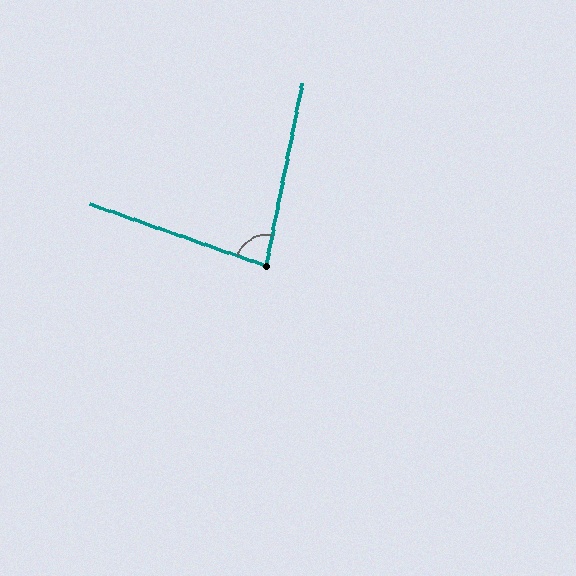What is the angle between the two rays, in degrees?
Approximately 82 degrees.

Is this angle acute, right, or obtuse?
It is acute.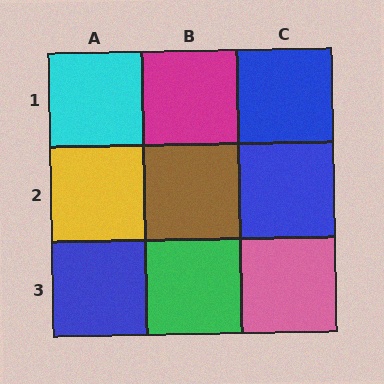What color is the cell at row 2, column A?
Yellow.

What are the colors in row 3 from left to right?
Blue, green, pink.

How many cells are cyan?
1 cell is cyan.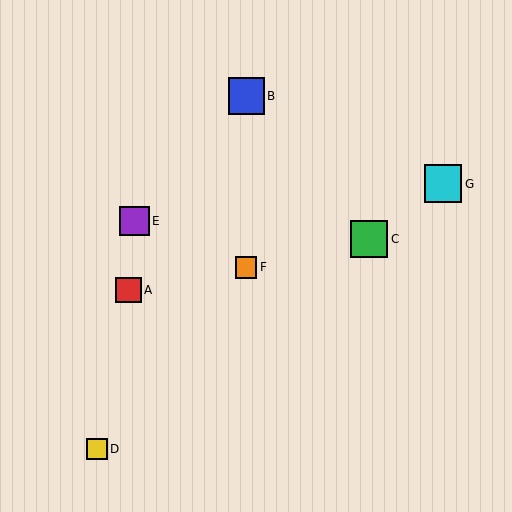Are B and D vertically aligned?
No, B is at x≈246 and D is at x≈97.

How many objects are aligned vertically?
2 objects (B, F) are aligned vertically.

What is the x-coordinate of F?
Object F is at x≈246.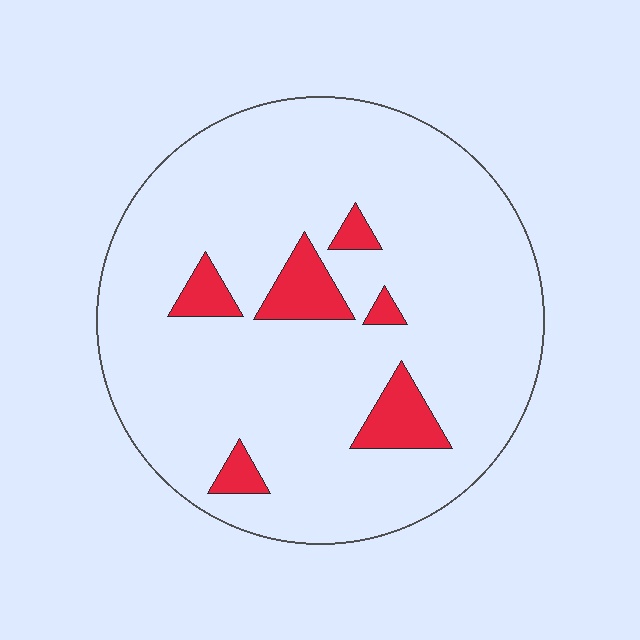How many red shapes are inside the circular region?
6.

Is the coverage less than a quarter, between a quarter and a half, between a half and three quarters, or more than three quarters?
Less than a quarter.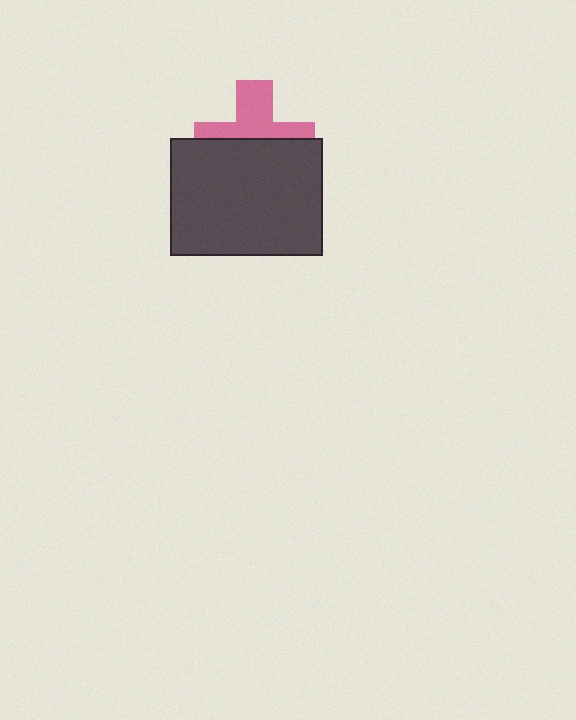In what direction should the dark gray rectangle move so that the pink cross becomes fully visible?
The dark gray rectangle should move down. That is the shortest direction to clear the overlap and leave the pink cross fully visible.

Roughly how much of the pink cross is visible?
About half of it is visible (roughly 45%).